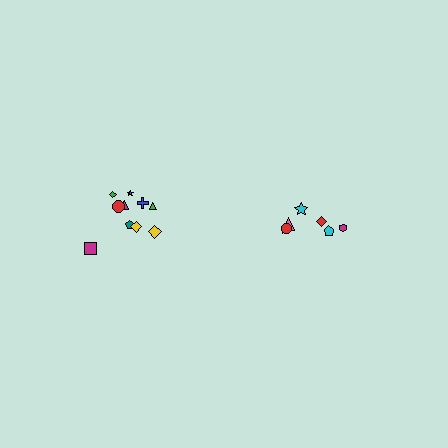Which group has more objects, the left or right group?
The left group.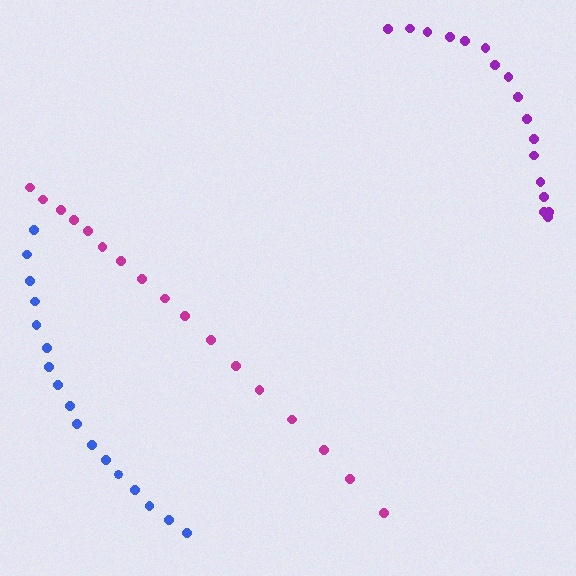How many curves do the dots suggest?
There are 3 distinct paths.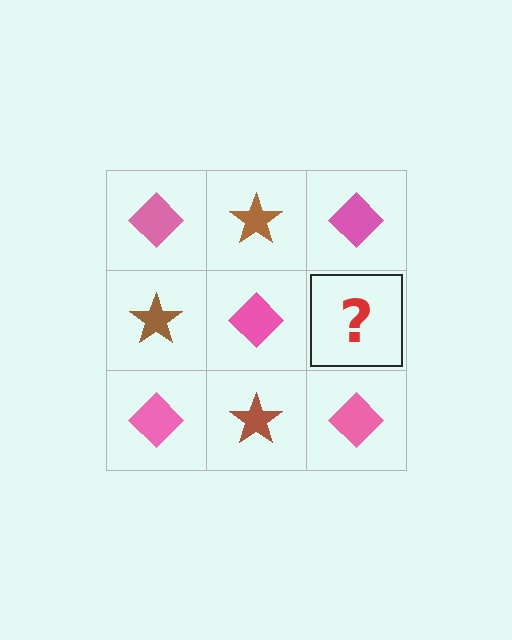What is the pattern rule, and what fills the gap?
The rule is that it alternates pink diamond and brown star in a checkerboard pattern. The gap should be filled with a brown star.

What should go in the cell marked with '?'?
The missing cell should contain a brown star.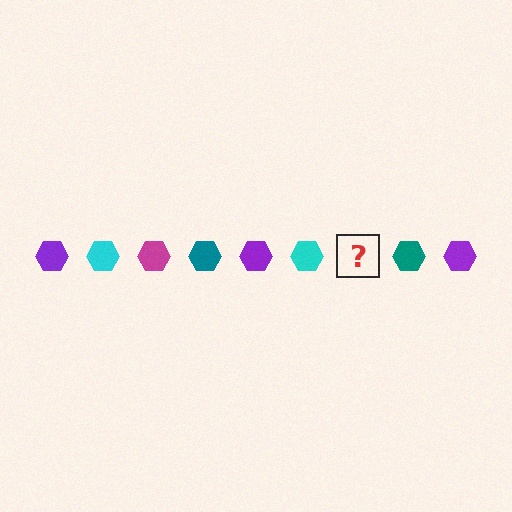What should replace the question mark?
The question mark should be replaced with a magenta hexagon.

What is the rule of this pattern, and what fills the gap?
The rule is that the pattern cycles through purple, cyan, magenta, teal hexagons. The gap should be filled with a magenta hexagon.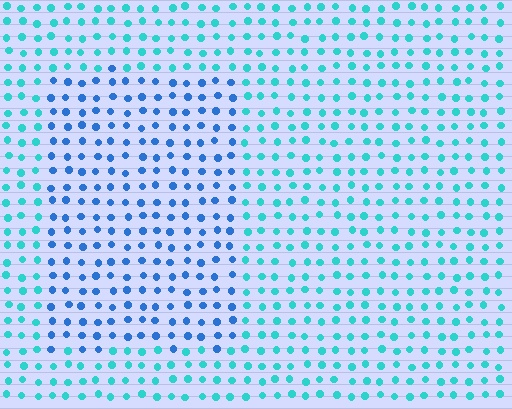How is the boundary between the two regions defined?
The boundary is defined purely by a slight shift in hue (about 37 degrees). Spacing, size, and orientation are identical on both sides.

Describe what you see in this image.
The image is filled with small cyan elements in a uniform arrangement. A rectangle-shaped region is visible where the elements are tinted to a slightly different hue, forming a subtle color boundary.